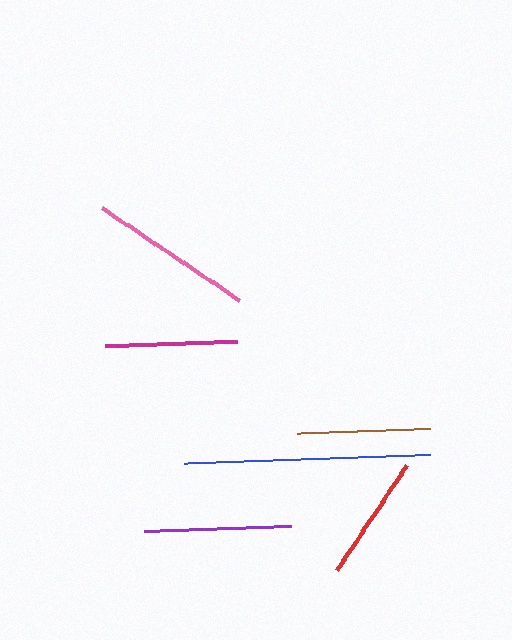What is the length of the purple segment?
The purple segment is approximately 148 pixels long.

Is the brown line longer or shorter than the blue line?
The blue line is longer than the brown line.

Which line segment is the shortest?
The red line is the shortest at approximately 127 pixels.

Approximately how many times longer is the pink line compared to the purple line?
The pink line is approximately 1.1 times the length of the purple line.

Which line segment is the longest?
The blue line is the longest at approximately 246 pixels.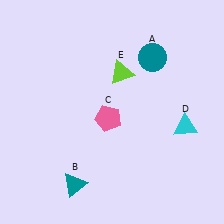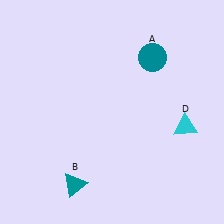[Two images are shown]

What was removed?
The pink pentagon (C), the lime triangle (E) were removed in Image 2.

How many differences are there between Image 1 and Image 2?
There are 2 differences between the two images.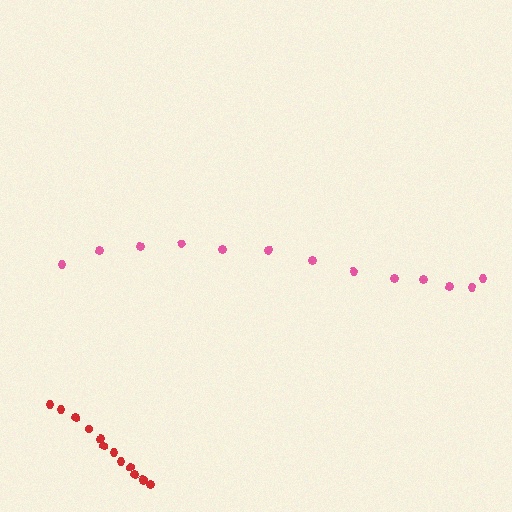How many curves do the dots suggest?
There are 2 distinct paths.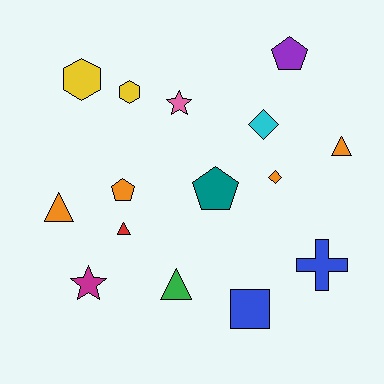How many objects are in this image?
There are 15 objects.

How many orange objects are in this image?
There are 4 orange objects.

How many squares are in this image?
There is 1 square.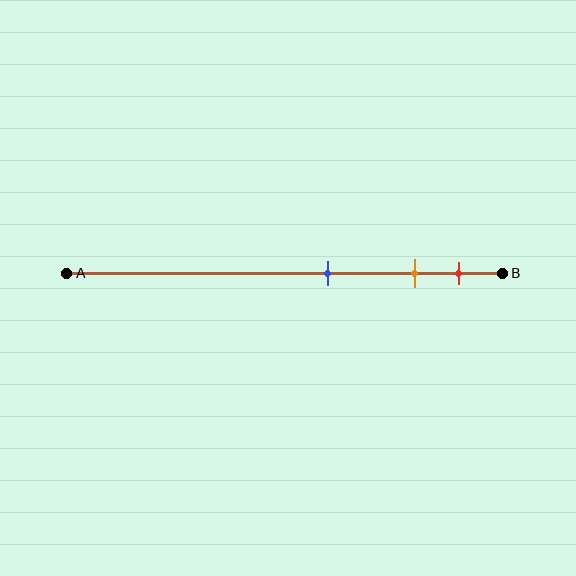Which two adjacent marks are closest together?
The orange and red marks are the closest adjacent pair.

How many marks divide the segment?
There are 3 marks dividing the segment.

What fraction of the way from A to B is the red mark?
The red mark is approximately 90% (0.9) of the way from A to B.